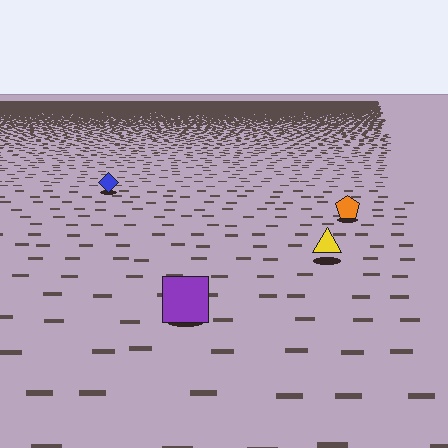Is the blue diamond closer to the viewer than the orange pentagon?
No. The orange pentagon is closer — you can tell from the texture gradient: the ground texture is coarser near it.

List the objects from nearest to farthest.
From nearest to farthest: the purple square, the yellow triangle, the orange pentagon, the blue diamond.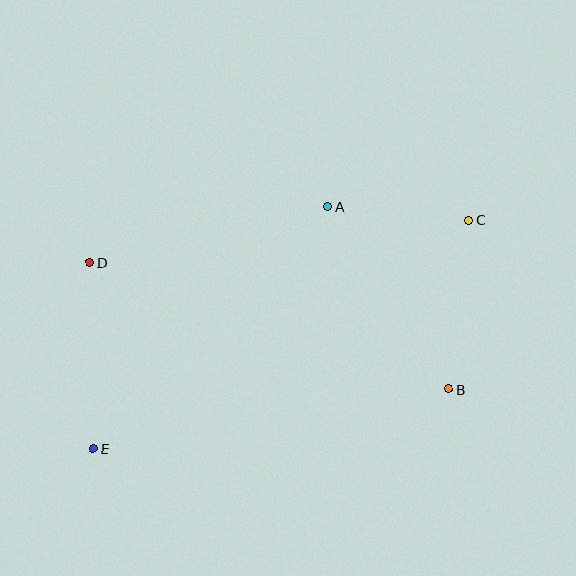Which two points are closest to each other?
Points A and C are closest to each other.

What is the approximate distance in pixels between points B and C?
The distance between B and C is approximately 170 pixels.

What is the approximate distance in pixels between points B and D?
The distance between B and D is approximately 382 pixels.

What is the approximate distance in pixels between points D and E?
The distance between D and E is approximately 186 pixels.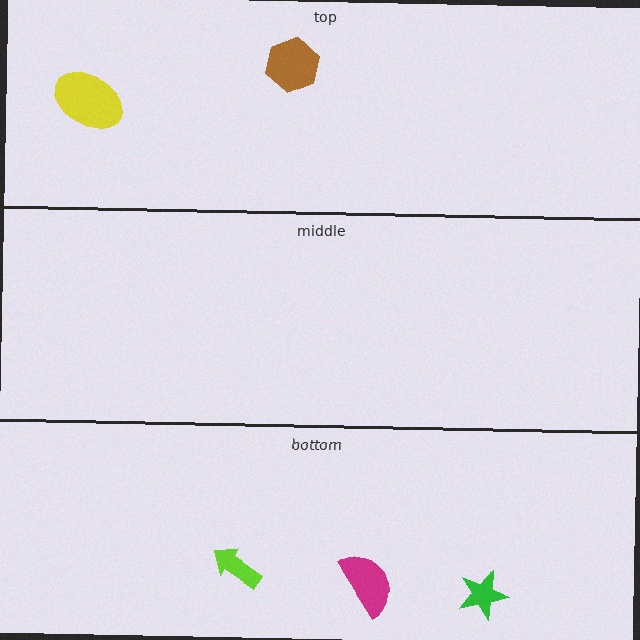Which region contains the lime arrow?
The bottom region.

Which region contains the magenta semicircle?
The bottom region.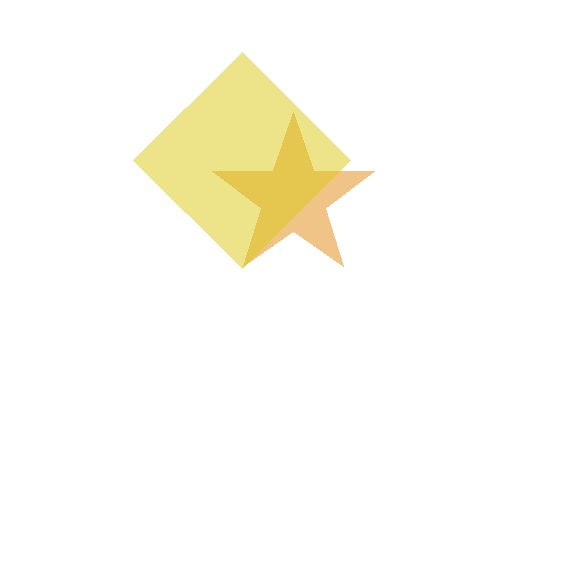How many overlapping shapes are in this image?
There are 2 overlapping shapes in the image.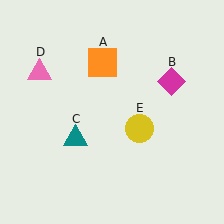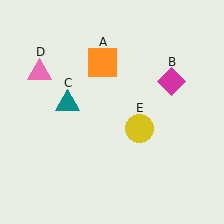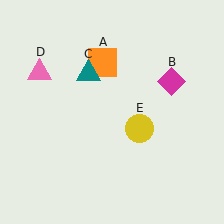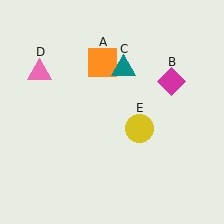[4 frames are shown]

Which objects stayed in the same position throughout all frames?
Orange square (object A) and magenta diamond (object B) and pink triangle (object D) and yellow circle (object E) remained stationary.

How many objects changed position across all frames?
1 object changed position: teal triangle (object C).